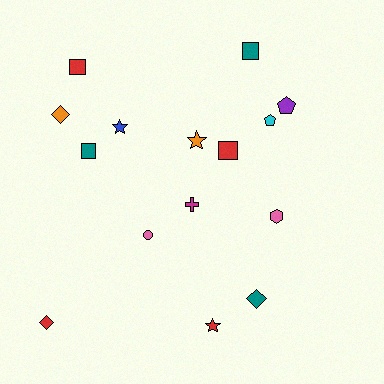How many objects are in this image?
There are 15 objects.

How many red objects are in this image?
There are 4 red objects.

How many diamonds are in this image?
There are 3 diamonds.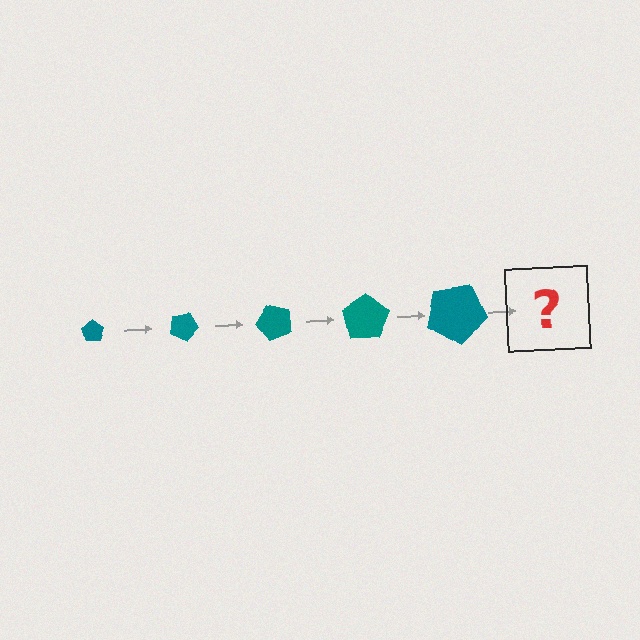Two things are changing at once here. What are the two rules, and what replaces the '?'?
The two rules are that the pentagon grows larger each step and it rotates 25 degrees each step. The '?' should be a pentagon, larger than the previous one and rotated 125 degrees from the start.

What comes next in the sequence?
The next element should be a pentagon, larger than the previous one and rotated 125 degrees from the start.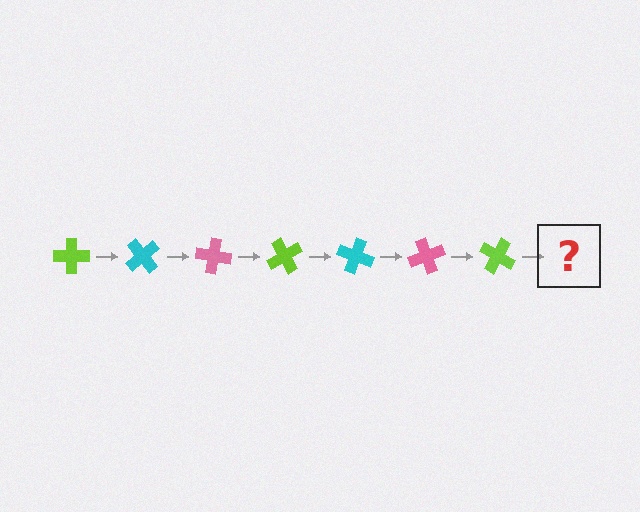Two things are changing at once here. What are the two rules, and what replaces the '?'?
The two rules are that it rotates 50 degrees each step and the color cycles through lime, cyan, and pink. The '?' should be a cyan cross, rotated 350 degrees from the start.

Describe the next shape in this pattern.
It should be a cyan cross, rotated 350 degrees from the start.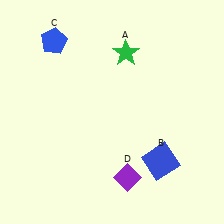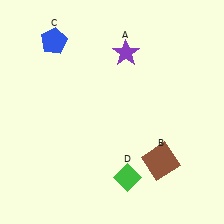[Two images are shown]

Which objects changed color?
A changed from green to purple. B changed from blue to brown. D changed from purple to green.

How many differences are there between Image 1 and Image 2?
There are 3 differences between the two images.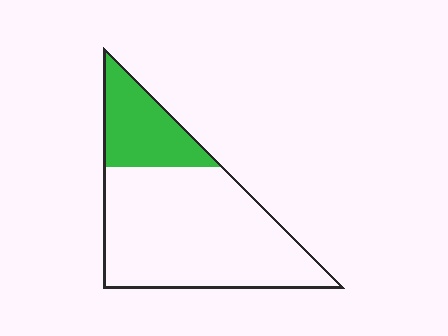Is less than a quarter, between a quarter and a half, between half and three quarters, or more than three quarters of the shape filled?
Less than a quarter.